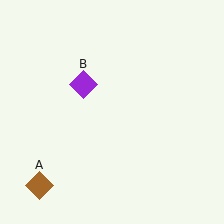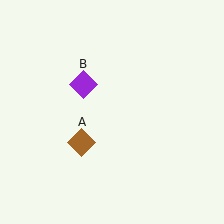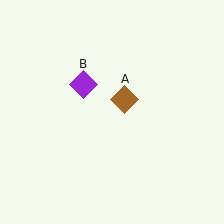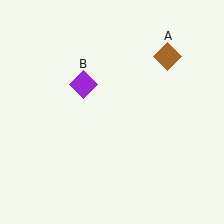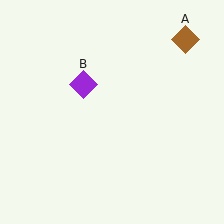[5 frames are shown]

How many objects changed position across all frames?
1 object changed position: brown diamond (object A).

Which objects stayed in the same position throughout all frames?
Purple diamond (object B) remained stationary.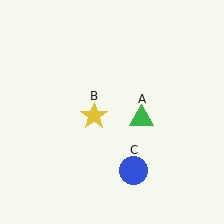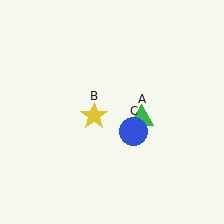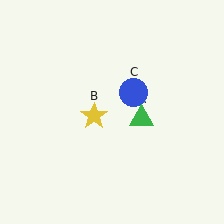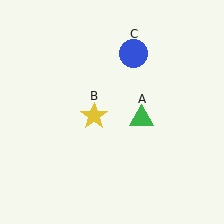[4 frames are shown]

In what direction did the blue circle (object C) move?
The blue circle (object C) moved up.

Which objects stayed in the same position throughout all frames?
Green triangle (object A) and yellow star (object B) remained stationary.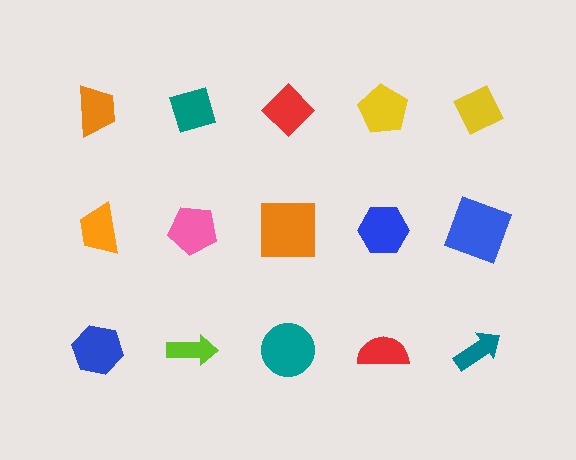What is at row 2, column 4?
A blue hexagon.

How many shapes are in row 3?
5 shapes.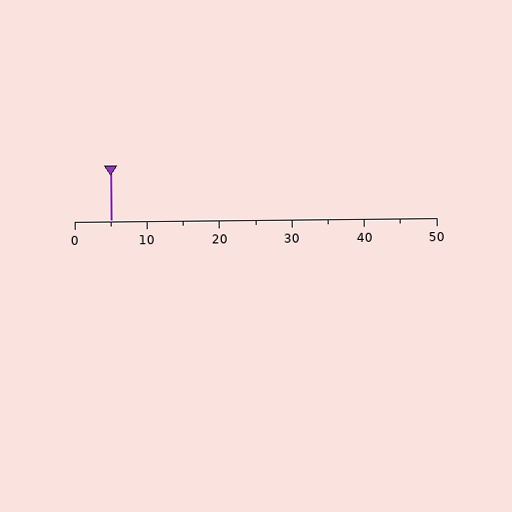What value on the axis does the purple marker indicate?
The marker indicates approximately 5.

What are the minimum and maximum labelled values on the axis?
The axis runs from 0 to 50.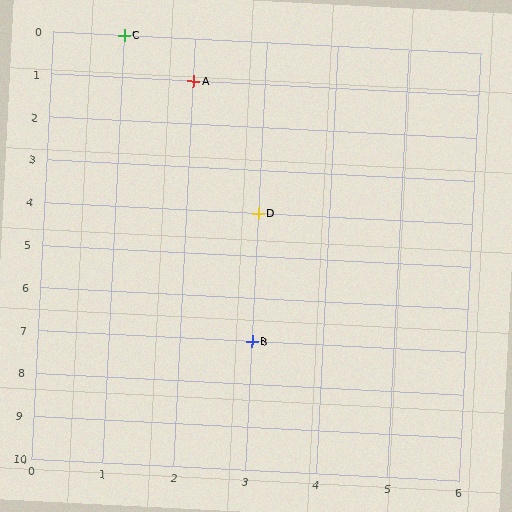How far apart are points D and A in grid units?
Points D and A are 1 column and 3 rows apart (about 3.2 grid units diagonally).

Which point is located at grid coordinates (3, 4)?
Point D is at (3, 4).